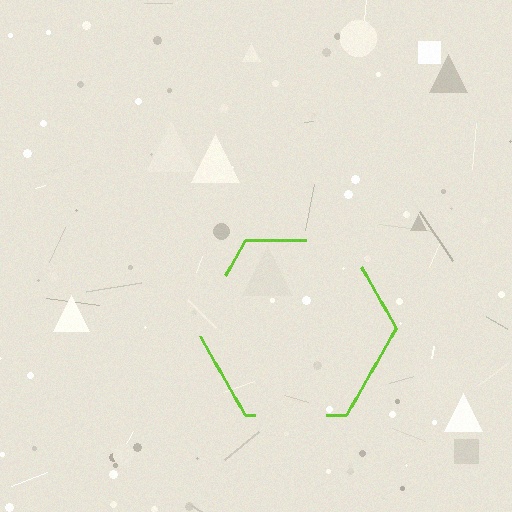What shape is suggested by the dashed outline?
The dashed outline suggests a hexagon.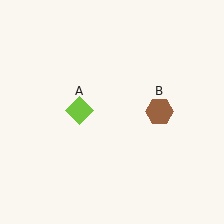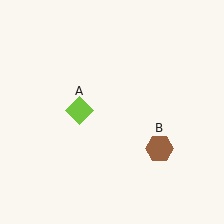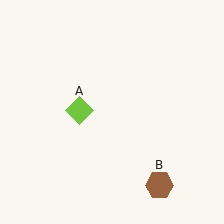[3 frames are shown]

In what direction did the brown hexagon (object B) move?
The brown hexagon (object B) moved down.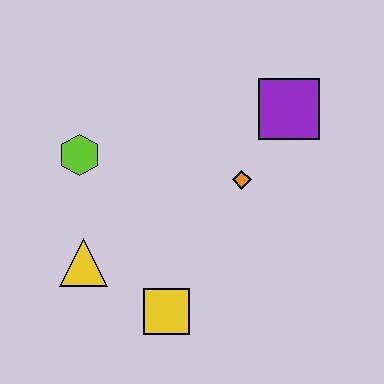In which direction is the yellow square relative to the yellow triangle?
The yellow square is to the right of the yellow triangle.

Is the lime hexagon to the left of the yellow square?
Yes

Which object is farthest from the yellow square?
The purple square is farthest from the yellow square.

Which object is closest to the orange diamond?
The purple square is closest to the orange diamond.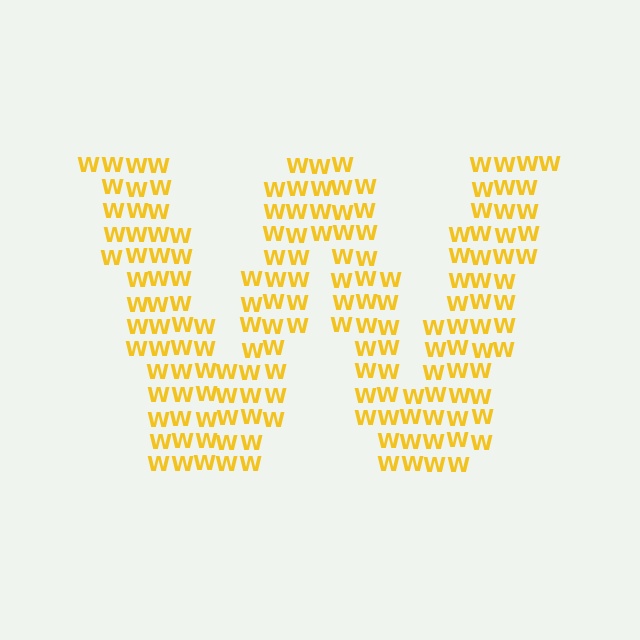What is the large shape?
The large shape is the letter W.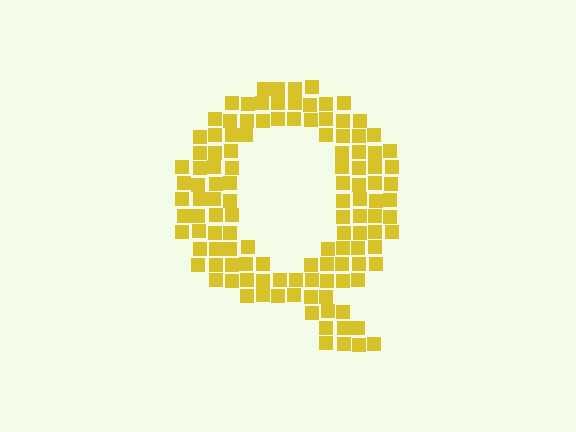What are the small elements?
The small elements are squares.